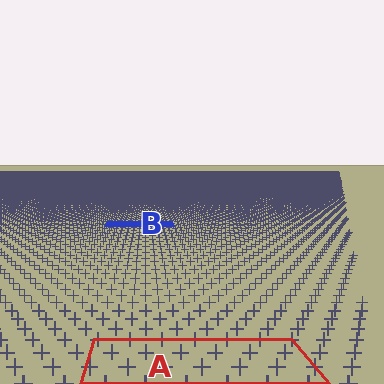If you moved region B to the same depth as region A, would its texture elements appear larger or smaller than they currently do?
They would appear larger. At a closer depth, the same texture elements are projected at a bigger on-screen size.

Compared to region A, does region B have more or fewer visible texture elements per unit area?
Region B has more texture elements per unit area — they are packed more densely because it is farther away.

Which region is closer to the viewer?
Region A is closer. The texture elements there are larger and more spread out.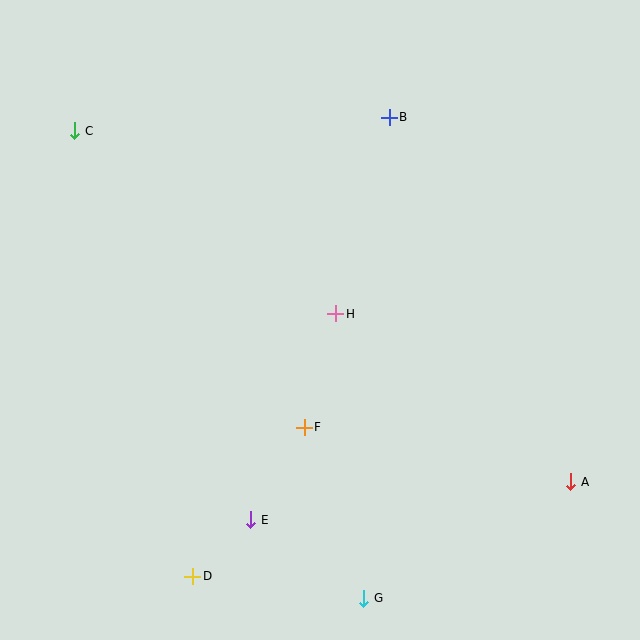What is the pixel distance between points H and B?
The distance between H and B is 204 pixels.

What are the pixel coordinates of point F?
Point F is at (304, 427).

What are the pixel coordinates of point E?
Point E is at (251, 520).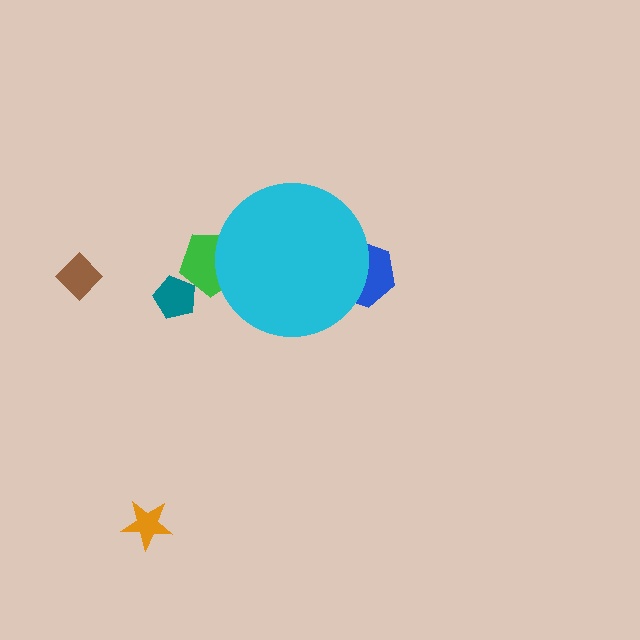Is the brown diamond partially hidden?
No, the brown diamond is fully visible.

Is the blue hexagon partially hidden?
Yes, the blue hexagon is partially hidden behind the cyan circle.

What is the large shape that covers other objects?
A cyan circle.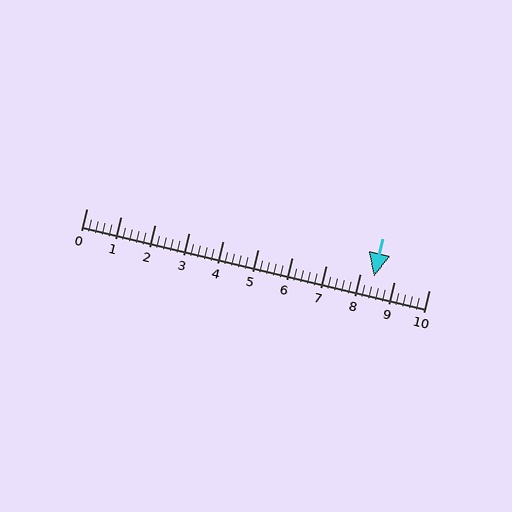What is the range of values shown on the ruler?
The ruler shows values from 0 to 10.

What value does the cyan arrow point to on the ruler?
The cyan arrow points to approximately 8.4.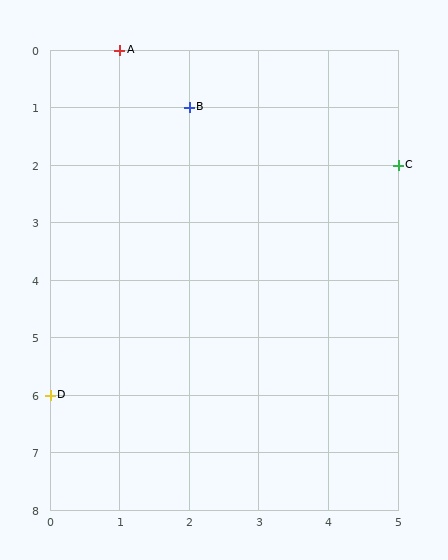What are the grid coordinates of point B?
Point B is at grid coordinates (2, 1).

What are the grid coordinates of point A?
Point A is at grid coordinates (1, 0).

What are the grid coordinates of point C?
Point C is at grid coordinates (5, 2).